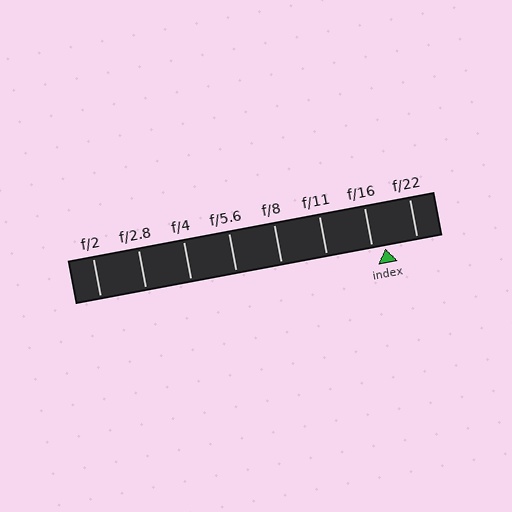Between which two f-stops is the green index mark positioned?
The index mark is between f/16 and f/22.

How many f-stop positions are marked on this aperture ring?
There are 8 f-stop positions marked.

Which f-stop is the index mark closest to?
The index mark is closest to f/16.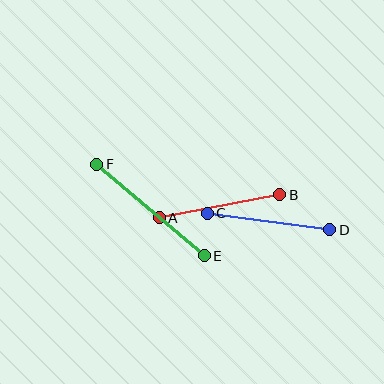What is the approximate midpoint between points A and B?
The midpoint is at approximately (220, 206) pixels.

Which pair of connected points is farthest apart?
Points E and F are farthest apart.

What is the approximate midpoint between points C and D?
The midpoint is at approximately (269, 222) pixels.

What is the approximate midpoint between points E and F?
The midpoint is at approximately (151, 210) pixels.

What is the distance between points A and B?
The distance is approximately 123 pixels.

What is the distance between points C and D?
The distance is approximately 123 pixels.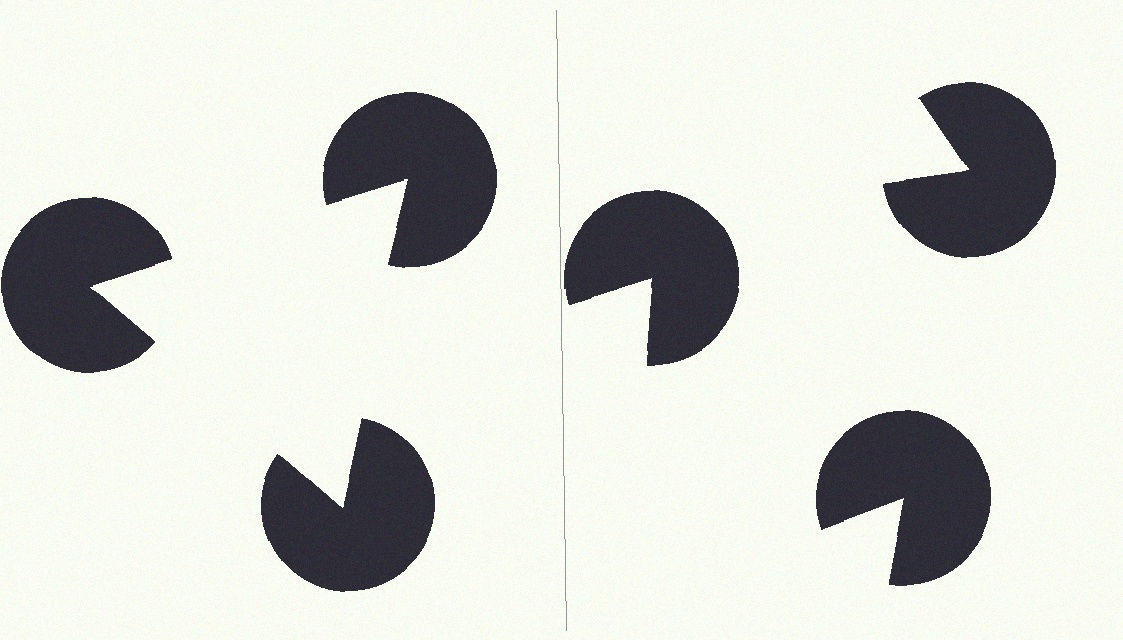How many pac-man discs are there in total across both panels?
6 — 3 on each side.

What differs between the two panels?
The pac-man discs are positioned identically on both sides; only the wedge orientations differ. On the left they align to a triangle; on the right they are misaligned.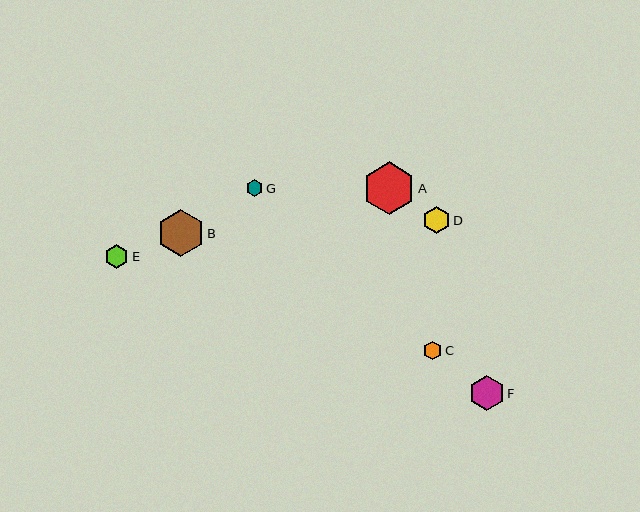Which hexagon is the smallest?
Hexagon G is the smallest with a size of approximately 17 pixels.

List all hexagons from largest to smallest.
From largest to smallest: A, B, F, D, E, C, G.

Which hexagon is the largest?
Hexagon A is the largest with a size of approximately 53 pixels.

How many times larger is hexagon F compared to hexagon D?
Hexagon F is approximately 1.3 times the size of hexagon D.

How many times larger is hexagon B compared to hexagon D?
Hexagon B is approximately 1.7 times the size of hexagon D.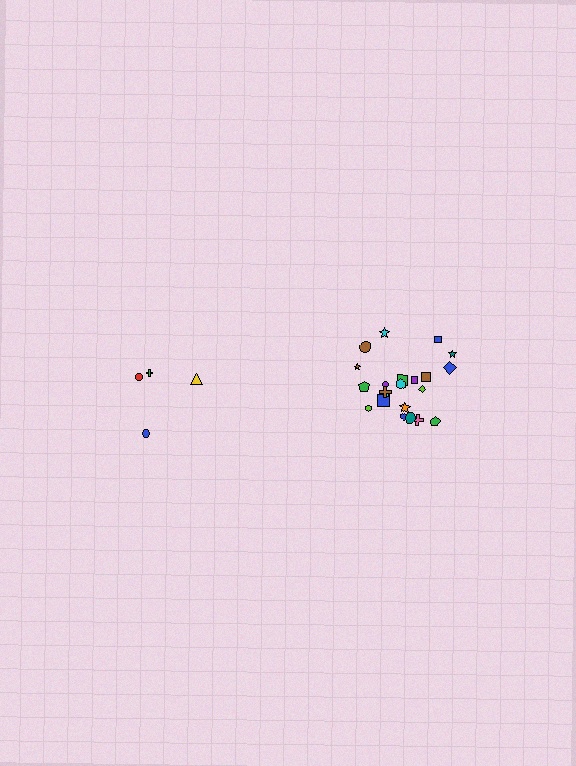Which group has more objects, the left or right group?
The right group.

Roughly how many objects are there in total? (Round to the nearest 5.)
Roughly 25 objects in total.